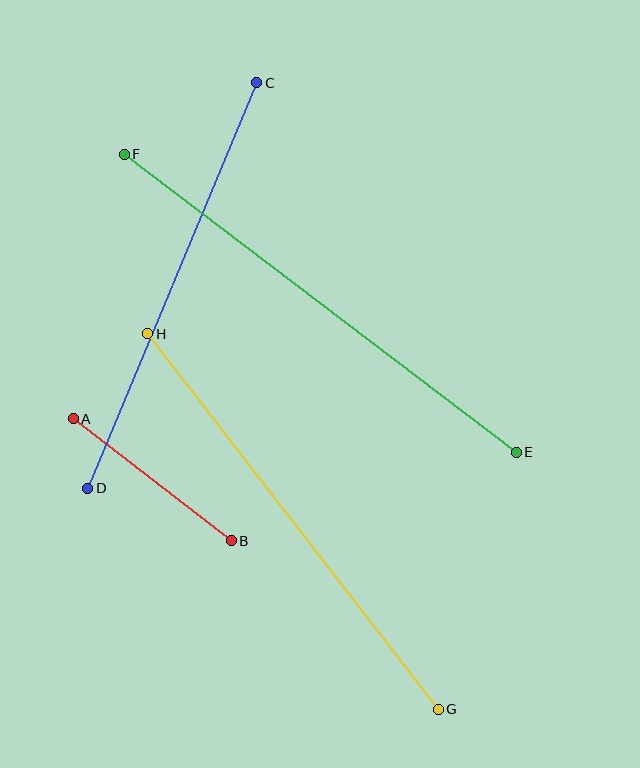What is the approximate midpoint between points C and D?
The midpoint is at approximately (172, 286) pixels.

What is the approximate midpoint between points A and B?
The midpoint is at approximately (152, 480) pixels.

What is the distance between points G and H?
The distance is approximately 475 pixels.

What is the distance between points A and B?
The distance is approximately 200 pixels.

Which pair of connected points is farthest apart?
Points E and F are farthest apart.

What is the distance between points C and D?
The distance is approximately 439 pixels.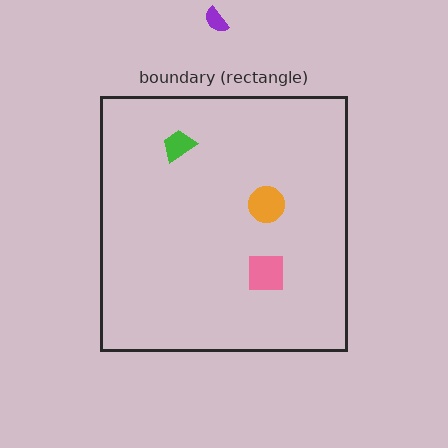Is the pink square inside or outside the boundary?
Inside.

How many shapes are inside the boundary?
3 inside, 1 outside.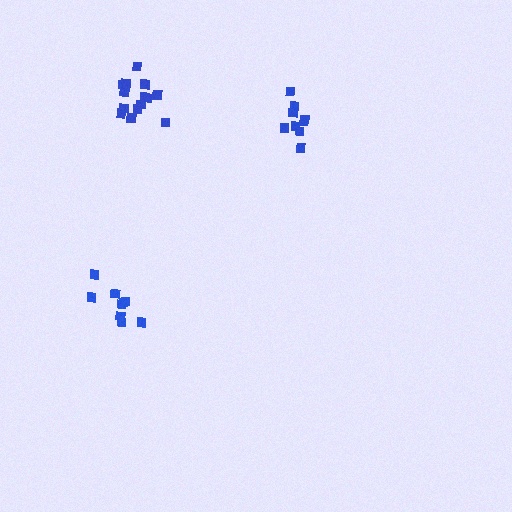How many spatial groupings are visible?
There are 3 spatial groupings.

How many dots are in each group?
Group 1: 9 dots, Group 2: 14 dots, Group 3: 9 dots (32 total).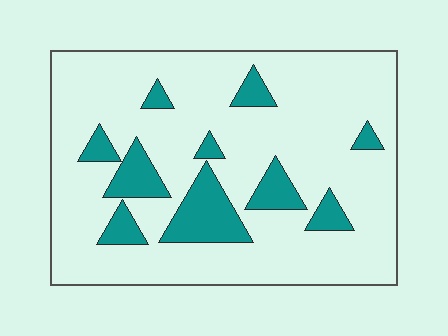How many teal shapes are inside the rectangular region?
10.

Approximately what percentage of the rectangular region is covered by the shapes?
Approximately 15%.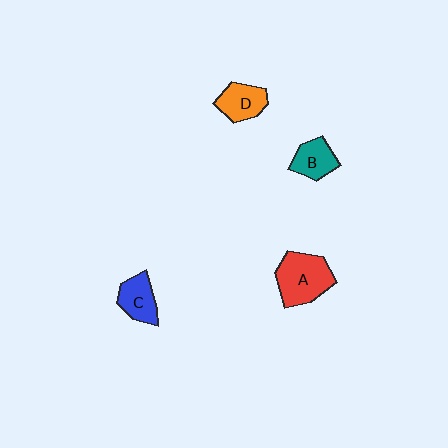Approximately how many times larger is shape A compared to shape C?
Approximately 1.6 times.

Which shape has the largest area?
Shape A (red).